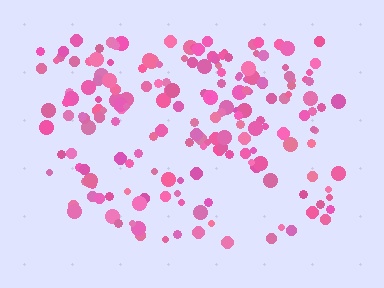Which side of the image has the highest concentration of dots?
The top.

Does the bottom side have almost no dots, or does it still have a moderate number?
Still a moderate number, just noticeably fewer than the top.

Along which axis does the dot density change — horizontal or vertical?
Vertical.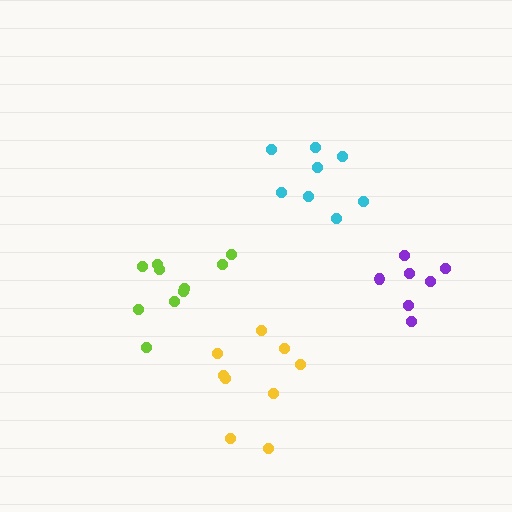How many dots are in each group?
Group 1: 7 dots, Group 2: 10 dots, Group 3: 8 dots, Group 4: 9 dots (34 total).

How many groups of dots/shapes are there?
There are 4 groups.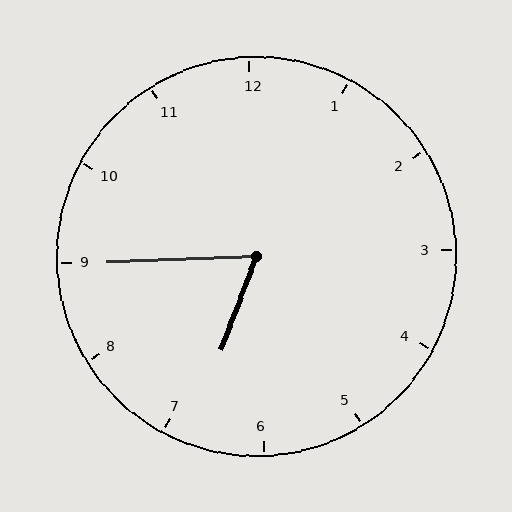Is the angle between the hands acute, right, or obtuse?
It is acute.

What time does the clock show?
6:45.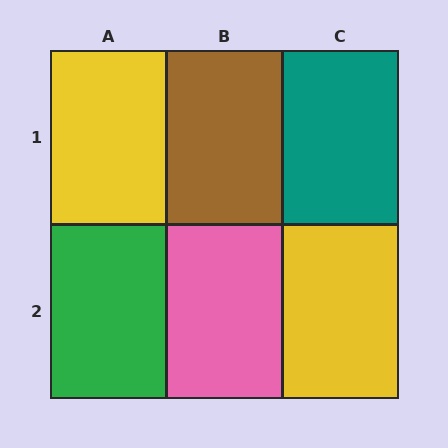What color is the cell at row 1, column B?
Brown.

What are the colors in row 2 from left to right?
Green, pink, yellow.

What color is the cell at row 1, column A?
Yellow.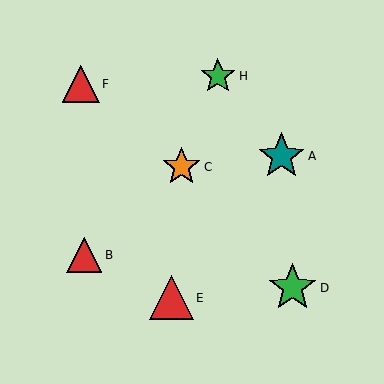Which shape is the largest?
The green star (labeled D) is the largest.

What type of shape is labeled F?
Shape F is a red triangle.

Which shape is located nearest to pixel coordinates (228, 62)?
The green star (labeled H) at (218, 76) is nearest to that location.